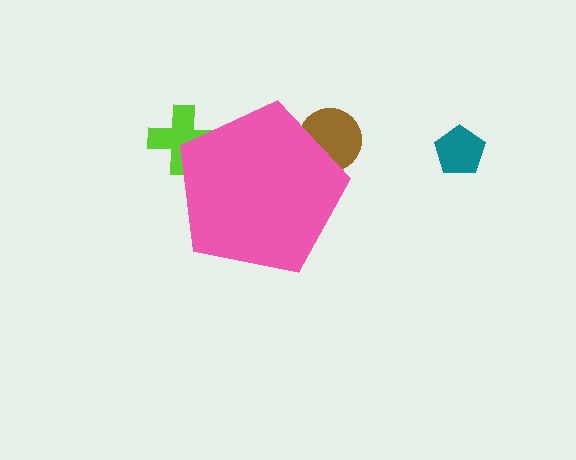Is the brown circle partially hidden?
Yes, the brown circle is partially hidden behind the pink pentagon.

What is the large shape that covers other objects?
A pink pentagon.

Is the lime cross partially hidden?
Yes, the lime cross is partially hidden behind the pink pentagon.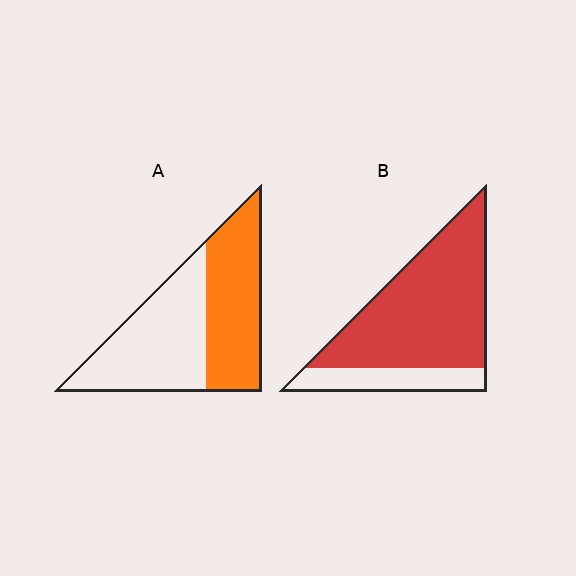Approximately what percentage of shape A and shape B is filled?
A is approximately 45% and B is approximately 80%.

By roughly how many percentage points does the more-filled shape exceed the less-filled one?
By roughly 30 percentage points (B over A).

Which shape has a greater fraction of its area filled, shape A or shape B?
Shape B.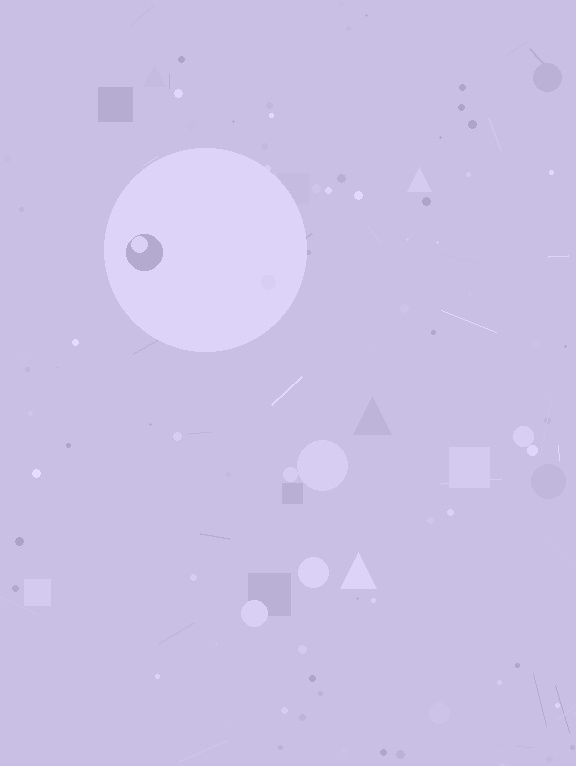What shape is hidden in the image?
A circle is hidden in the image.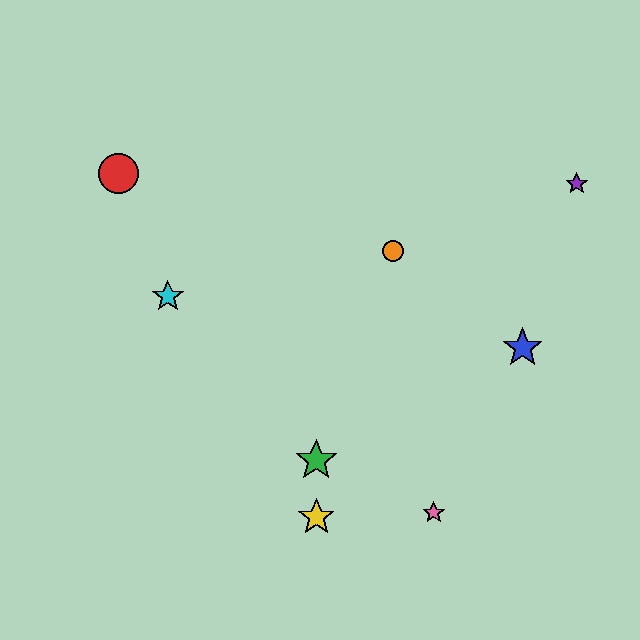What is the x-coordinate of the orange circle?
The orange circle is at x≈393.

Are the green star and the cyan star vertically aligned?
No, the green star is at x≈316 and the cyan star is at x≈168.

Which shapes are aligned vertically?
The green star, the yellow star are aligned vertically.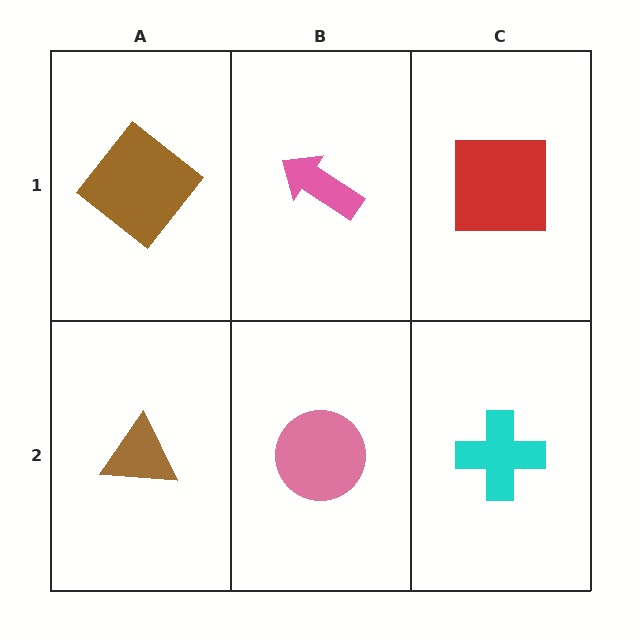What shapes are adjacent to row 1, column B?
A pink circle (row 2, column B), a brown diamond (row 1, column A), a red square (row 1, column C).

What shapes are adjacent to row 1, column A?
A brown triangle (row 2, column A), a pink arrow (row 1, column B).